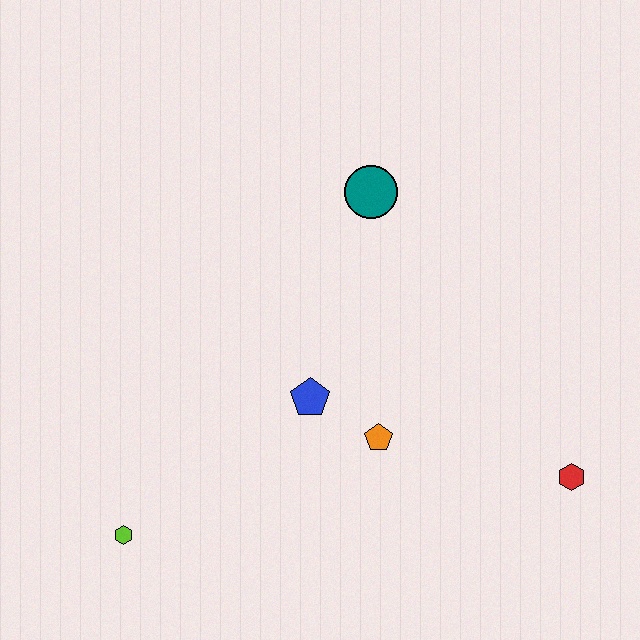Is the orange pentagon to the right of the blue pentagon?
Yes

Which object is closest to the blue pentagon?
The orange pentagon is closest to the blue pentagon.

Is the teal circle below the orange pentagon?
No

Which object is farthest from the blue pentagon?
The red hexagon is farthest from the blue pentagon.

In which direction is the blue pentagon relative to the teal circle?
The blue pentagon is below the teal circle.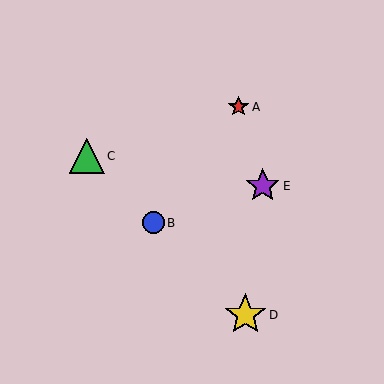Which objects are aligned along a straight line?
Objects B, C, D are aligned along a straight line.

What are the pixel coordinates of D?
Object D is at (245, 315).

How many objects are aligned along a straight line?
3 objects (B, C, D) are aligned along a straight line.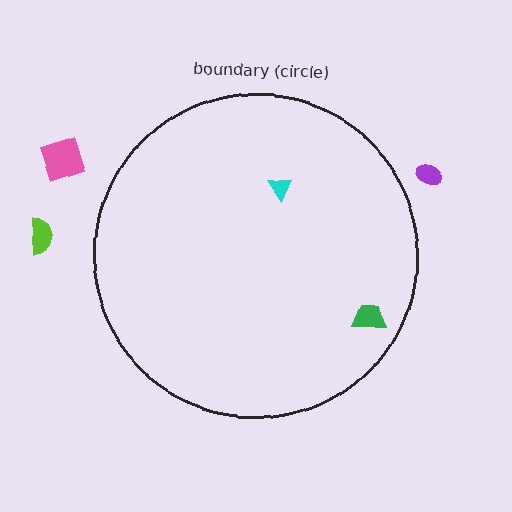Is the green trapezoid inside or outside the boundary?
Inside.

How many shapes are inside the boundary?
2 inside, 3 outside.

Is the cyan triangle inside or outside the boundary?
Inside.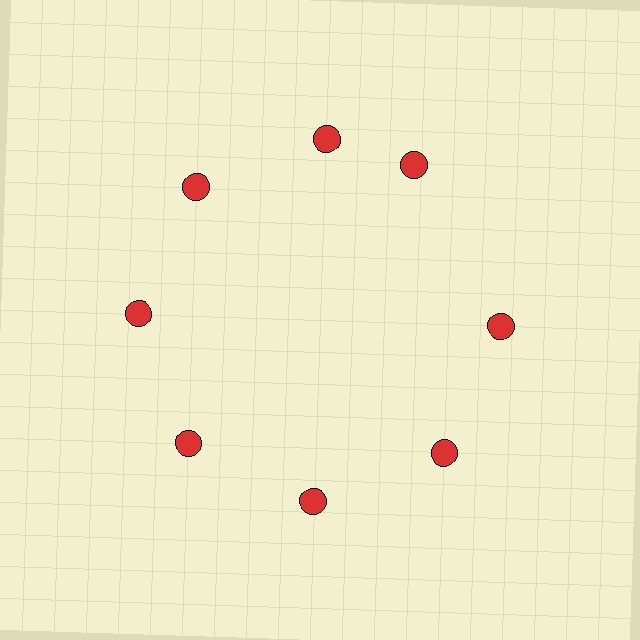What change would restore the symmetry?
The symmetry would be restored by rotating it back into even spacing with its neighbors so that all 8 circles sit at equal angles and equal distance from the center.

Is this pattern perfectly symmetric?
No. The 8 red circles are arranged in a ring, but one element near the 2 o'clock position is rotated out of alignment along the ring, breaking the 8-fold rotational symmetry.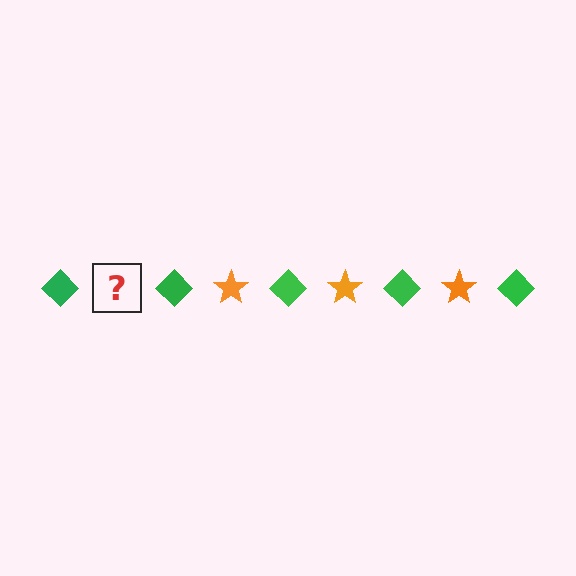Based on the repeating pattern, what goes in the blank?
The blank should be an orange star.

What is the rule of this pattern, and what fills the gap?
The rule is that the pattern alternates between green diamond and orange star. The gap should be filled with an orange star.